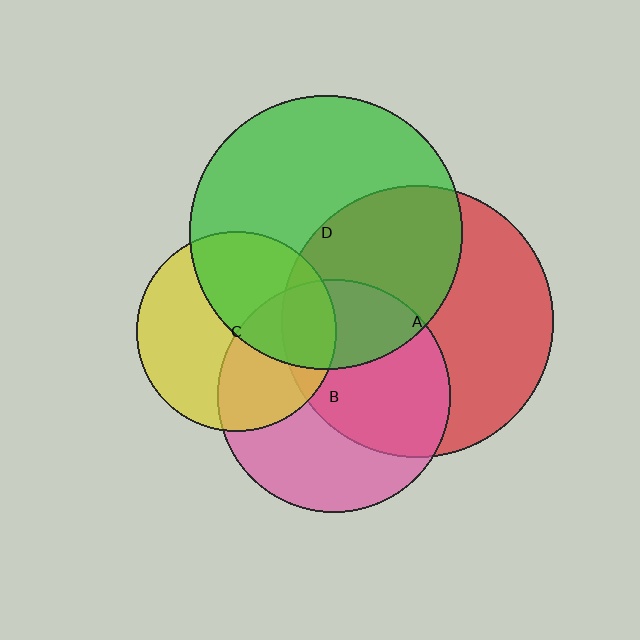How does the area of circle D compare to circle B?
Approximately 1.4 times.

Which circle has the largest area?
Circle D (green).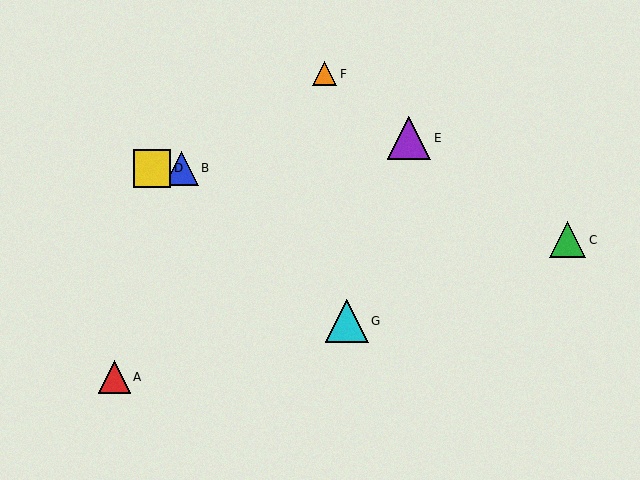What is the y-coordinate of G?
Object G is at y≈321.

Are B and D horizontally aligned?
Yes, both are at y≈168.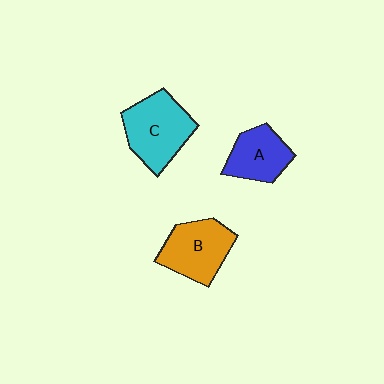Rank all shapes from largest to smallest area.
From largest to smallest: C (cyan), B (orange), A (blue).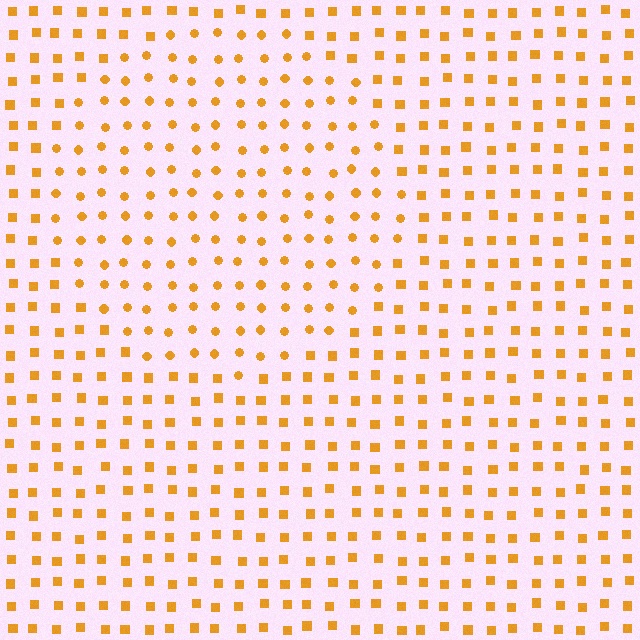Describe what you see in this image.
The image is filled with small orange elements arranged in a uniform grid. A circle-shaped region contains circles, while the surrounding area contains squares. The boundary is defined purely by the change in element shape.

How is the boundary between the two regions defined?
The boundary is defined by a change in element shape: circles inside vs. squares outside. All elements share the same color and spacing.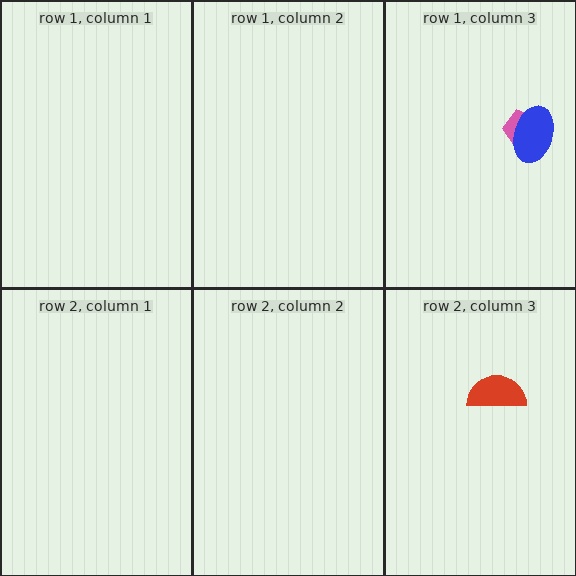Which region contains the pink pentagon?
The row 1, column 3 region.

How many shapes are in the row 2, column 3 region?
1.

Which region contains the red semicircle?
The row 2, column 3 region.